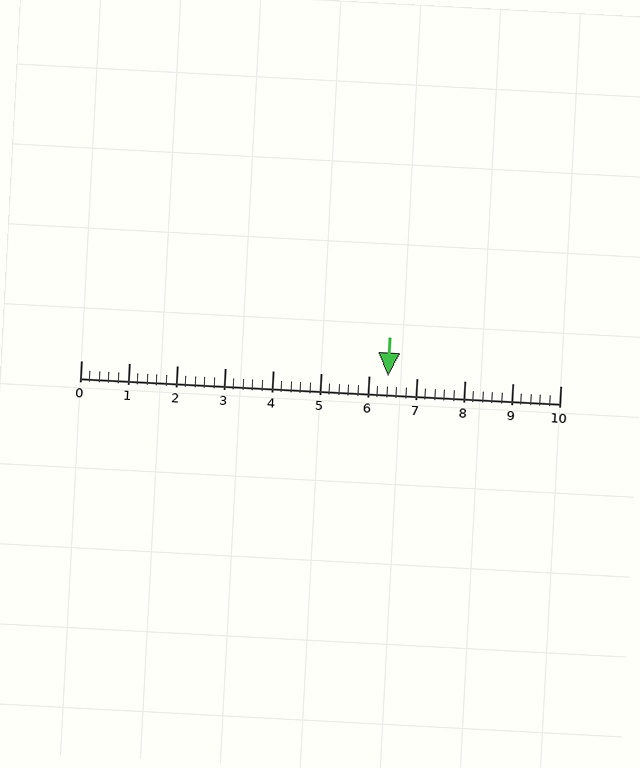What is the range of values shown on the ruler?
The ruler shows values from 0 to 10.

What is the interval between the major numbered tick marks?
The major tick marks are spaced 1 units apart.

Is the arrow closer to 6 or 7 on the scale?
The arrow is closer to 6.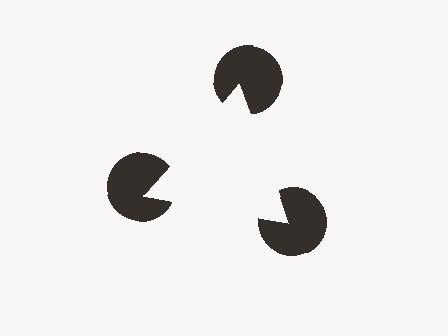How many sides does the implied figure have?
3 sides.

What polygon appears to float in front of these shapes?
An illusory triangle — its edges are inferred from the aligned wedge cuts in the pac-man discs, not physically drawn.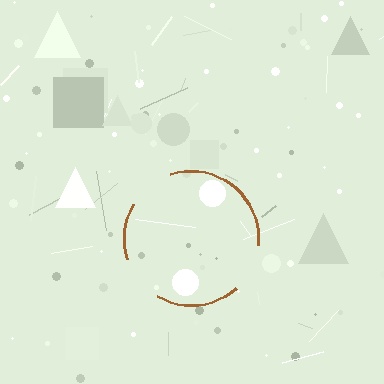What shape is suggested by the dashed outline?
The dashed outline suggests a circle.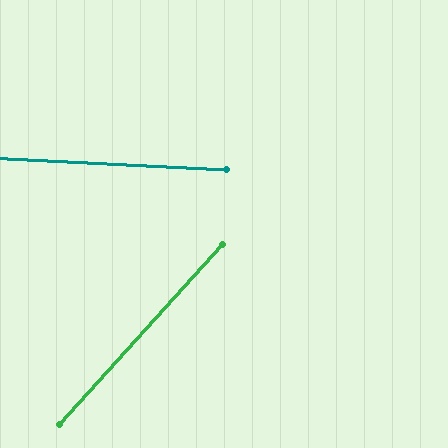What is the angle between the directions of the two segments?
Approximately 51 degrees.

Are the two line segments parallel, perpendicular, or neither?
Neither parallel nor perpendicular — they differ by about 51°.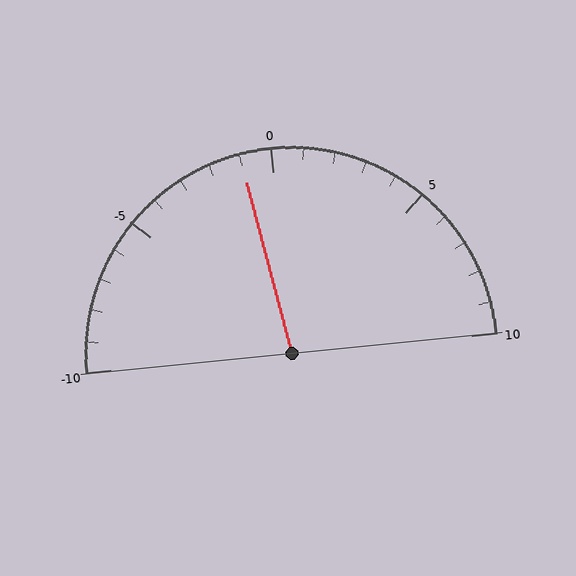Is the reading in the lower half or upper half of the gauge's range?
The reading is in the lower half of the range (-10 to 10).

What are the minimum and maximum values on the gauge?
The gauge ranges from -10 to 10.